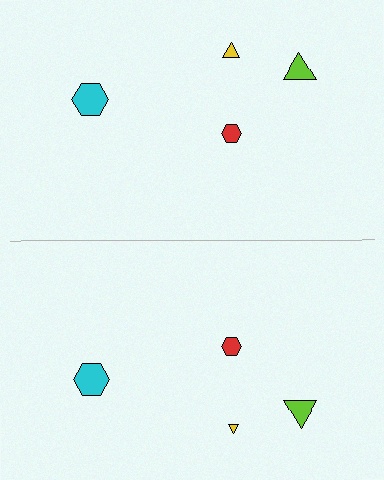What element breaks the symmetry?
The yellow triangle on the bottom side has a different size than its mirror counterpart.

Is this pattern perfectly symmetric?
No, the pattern is not perfectly symmetric. The yellow triangle on the bottom side has a different size than its mirror counterpart.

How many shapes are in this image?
There are 8 shapes in this image.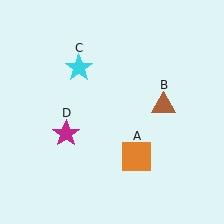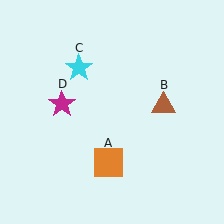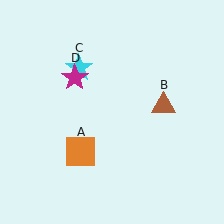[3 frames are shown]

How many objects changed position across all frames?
2 objects changed position: orange square (object A), magenta star (object D).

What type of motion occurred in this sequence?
The orange square (object A), magenta star (object D) rotated clockwise around the center of the scene.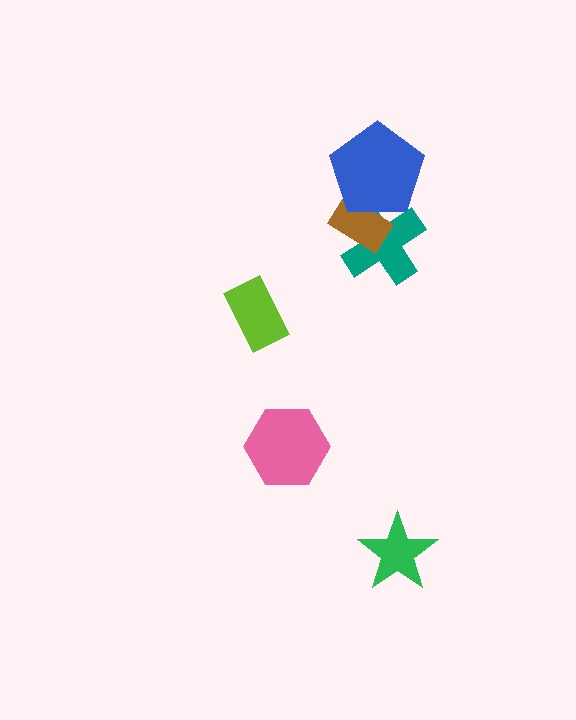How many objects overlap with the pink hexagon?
0 objects overlap with the pink hexagon.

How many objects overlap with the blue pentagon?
2 objects overlap with the blue pentagon.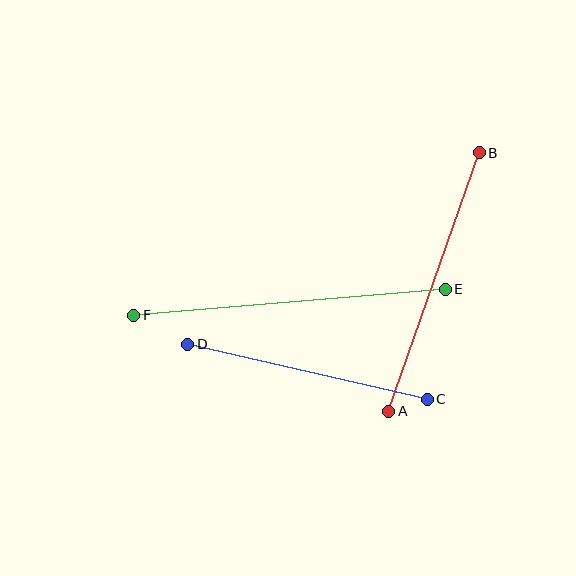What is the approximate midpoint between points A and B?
The midpoint is at approximately (434, 282) pixels.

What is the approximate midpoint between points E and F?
The midpoint is at approximately (290, 302) pixels.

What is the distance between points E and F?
The distance is approximately 313 pixels.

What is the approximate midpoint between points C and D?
The midpoint is at approximately (307, 372) pixels.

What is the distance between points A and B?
The distance is approximately 274 pixels.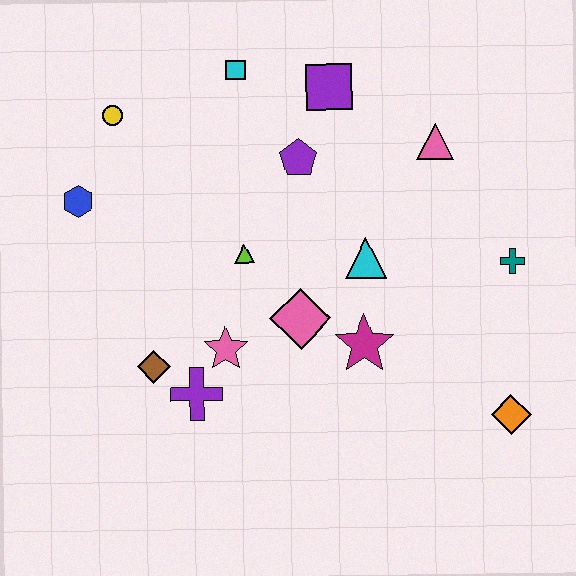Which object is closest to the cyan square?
The purple square is closest to the cyan square.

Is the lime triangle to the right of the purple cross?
Yes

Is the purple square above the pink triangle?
Yes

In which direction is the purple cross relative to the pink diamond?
The purple cross is to the left of the pink diamond.